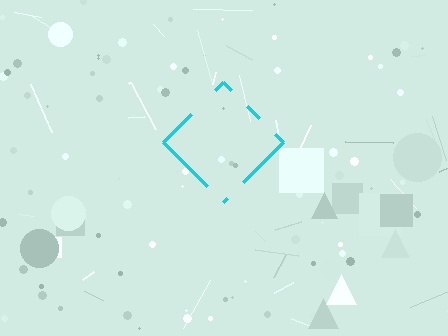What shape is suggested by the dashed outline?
The dashed outline suggests a diamond.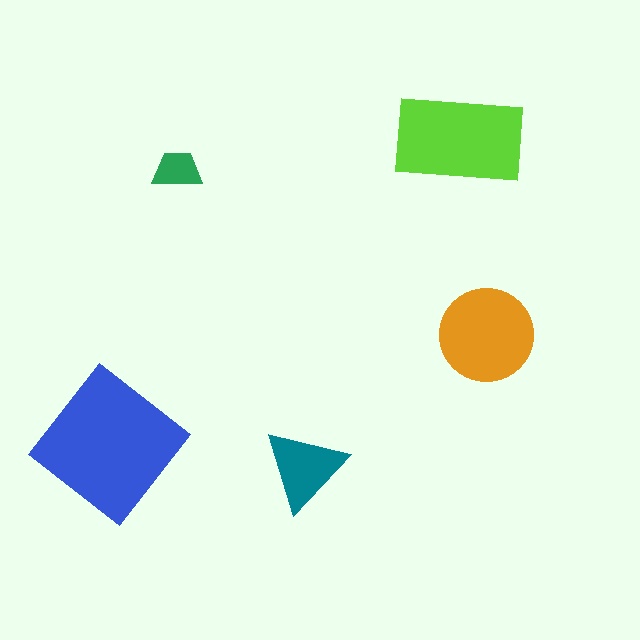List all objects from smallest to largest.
The green trapezoid, the teal triangle, the orange circle, the lime rectangle, the blue diamond.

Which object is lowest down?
The teal triangle is bottommost.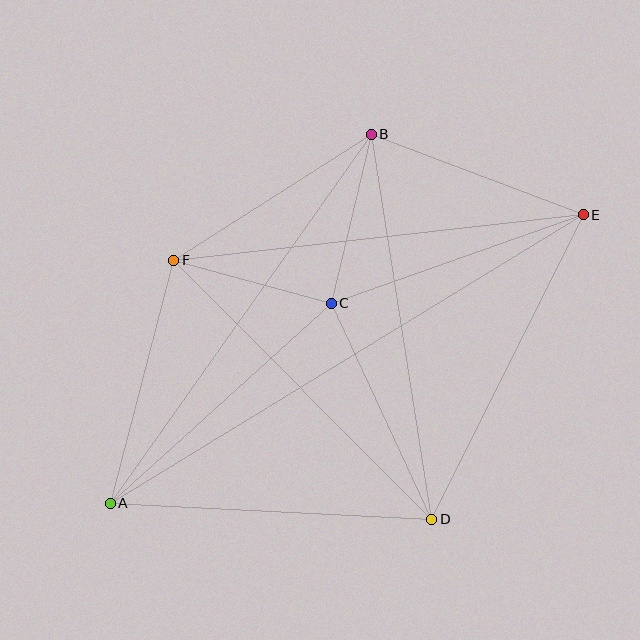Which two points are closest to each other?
Points C and F are closest to each other.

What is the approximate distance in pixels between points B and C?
The distance between B and C is approximately 174 pixels.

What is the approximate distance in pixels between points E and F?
The distance between E and F is approximately 412 pixels.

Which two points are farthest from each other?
Points A and E are farthest from each other.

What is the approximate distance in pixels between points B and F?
The distance between B and F is approximately 234 pixels.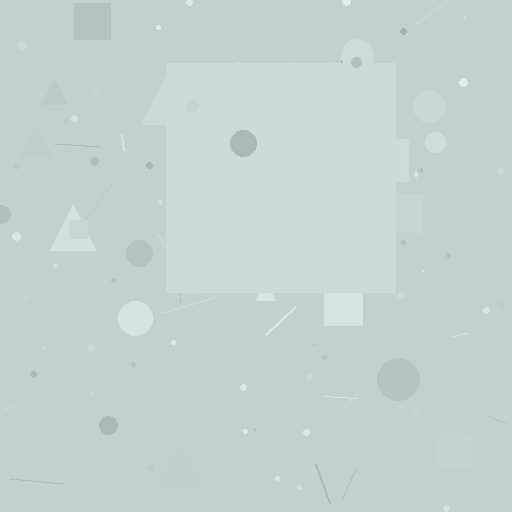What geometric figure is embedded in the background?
A square is embedded in the background.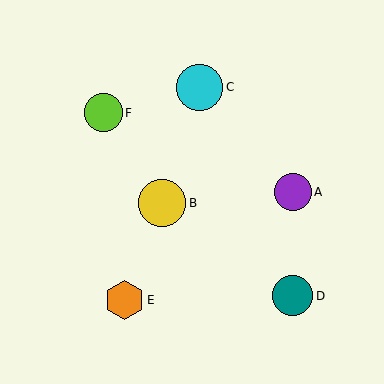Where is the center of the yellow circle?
The center of the yellow circle is at (162, 203).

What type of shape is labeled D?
Shape D is a teal circle.